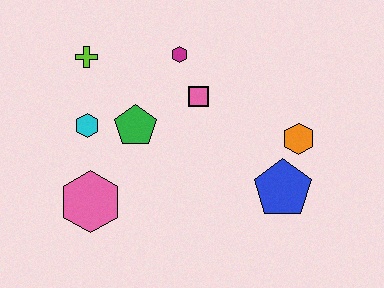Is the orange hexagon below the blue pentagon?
No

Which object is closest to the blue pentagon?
The orange hexagon is closest to the blue pentagon.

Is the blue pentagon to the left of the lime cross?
No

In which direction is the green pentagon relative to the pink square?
The green pentagon is to the left of the pink square.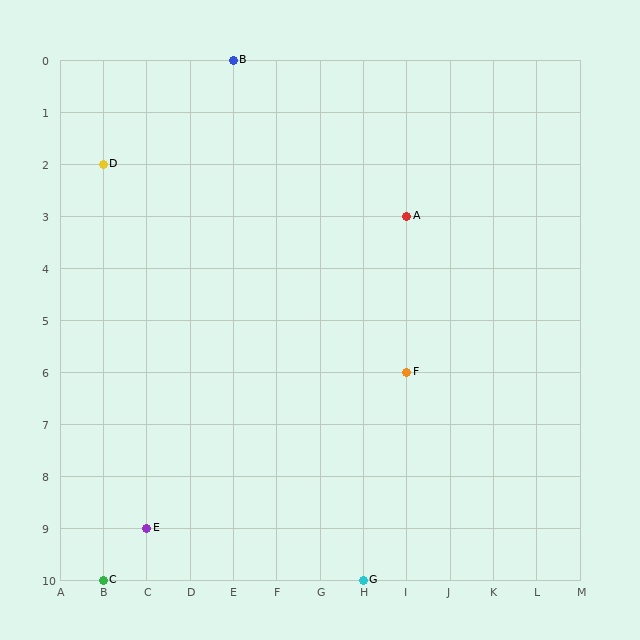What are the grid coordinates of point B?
Point B is at grid coordinates (E, 0).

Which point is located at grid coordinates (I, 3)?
Point A is at (I, 3).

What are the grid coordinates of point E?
Point E is at grid coordinates (C, 9).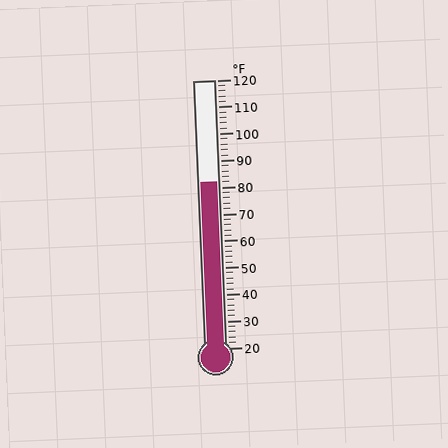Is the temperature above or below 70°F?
The temperature is above 70°F.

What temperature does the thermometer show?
The thermometer shows approximately 82°F.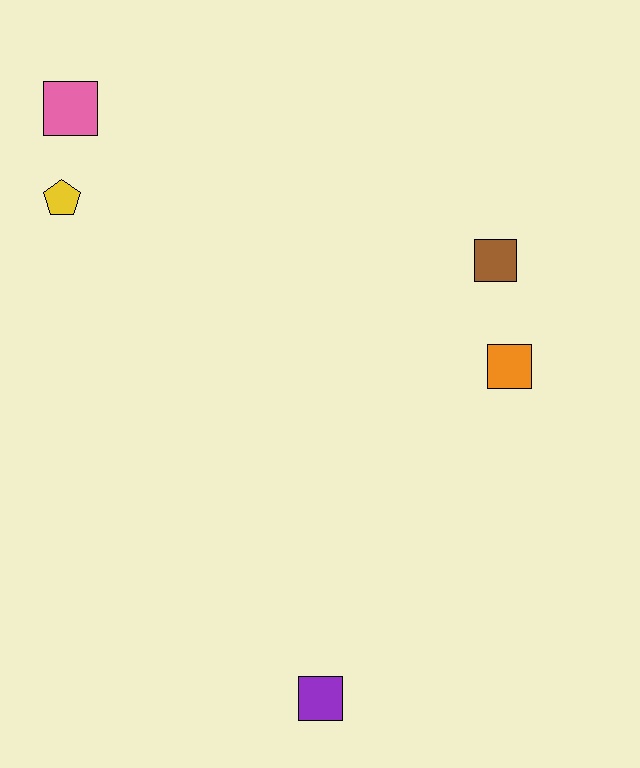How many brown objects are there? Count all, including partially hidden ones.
There is 1 brown object.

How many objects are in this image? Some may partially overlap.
There are 5 objects.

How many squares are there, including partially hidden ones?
There are 4 squares.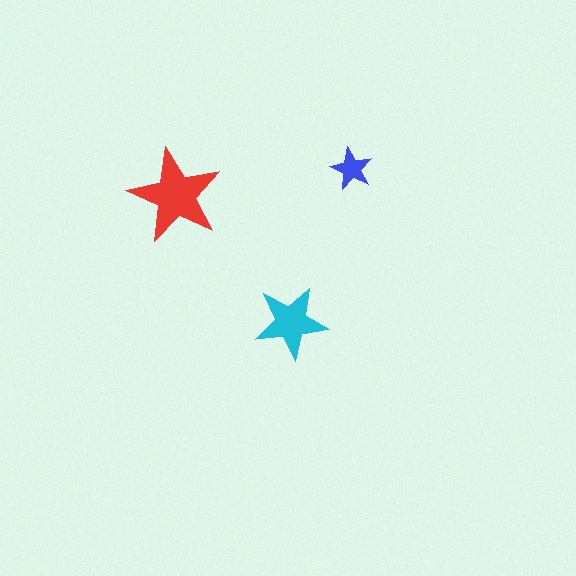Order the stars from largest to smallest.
the red one, the cyan one, the blue one.